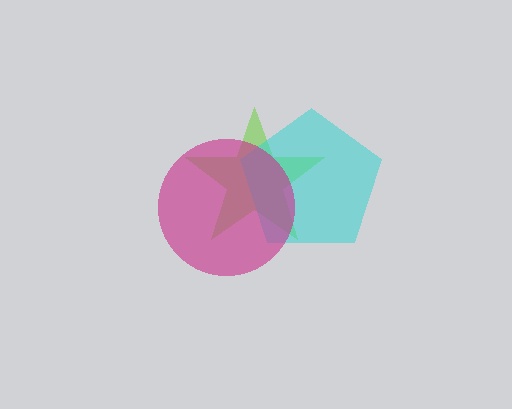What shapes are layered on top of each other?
The layered shapes are: a lime star, a cyan pentagon, a magenta circle.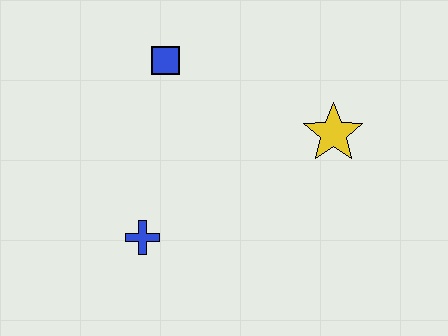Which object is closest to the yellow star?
The blue square is closest to the yellow star.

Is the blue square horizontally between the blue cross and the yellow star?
Yes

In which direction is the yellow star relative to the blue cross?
The yellow star is to the right of the blue cross.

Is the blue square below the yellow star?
No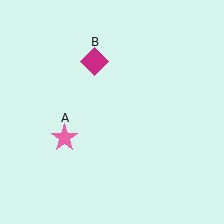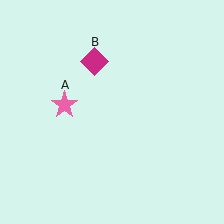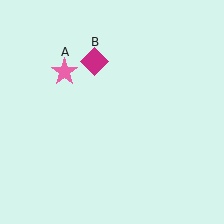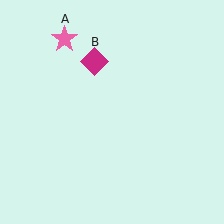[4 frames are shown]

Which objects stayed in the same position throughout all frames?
Magenta diamond (object B) remained stationary.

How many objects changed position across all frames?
1 object changed position: pink star (object A).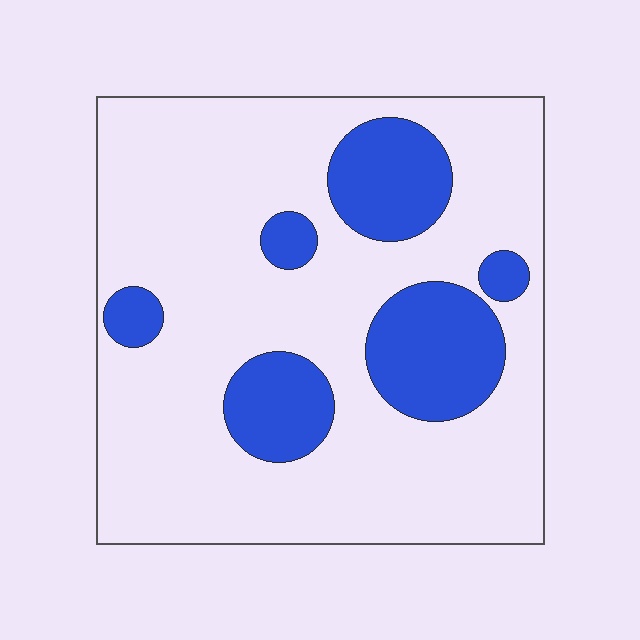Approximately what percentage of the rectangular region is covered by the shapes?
Approximately 25%.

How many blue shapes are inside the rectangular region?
6.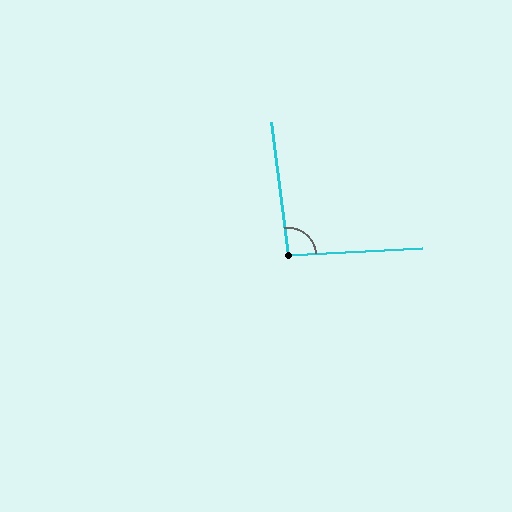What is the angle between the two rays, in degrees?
Approximately 94 degrees.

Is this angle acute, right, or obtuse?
It is approximately a right angle.